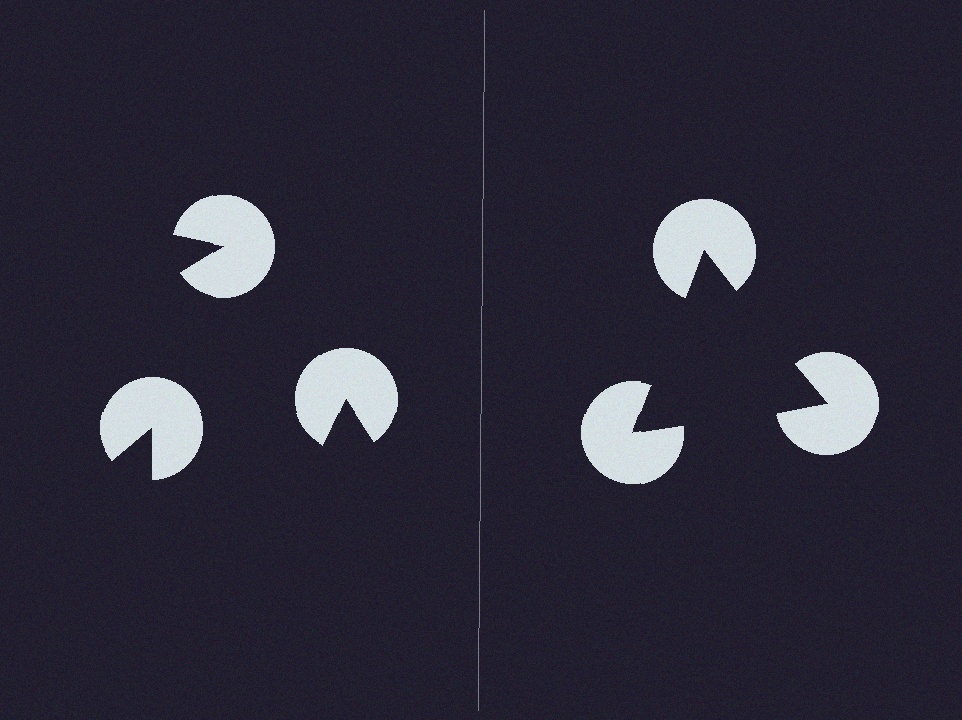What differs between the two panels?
The pac-man discs are positioned identically on both sides; only the wedge orientations differ. On the right they align to a triangle; on the left they are misaligned.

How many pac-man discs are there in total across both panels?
6 — 3 on each side.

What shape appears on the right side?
An illusory triangle.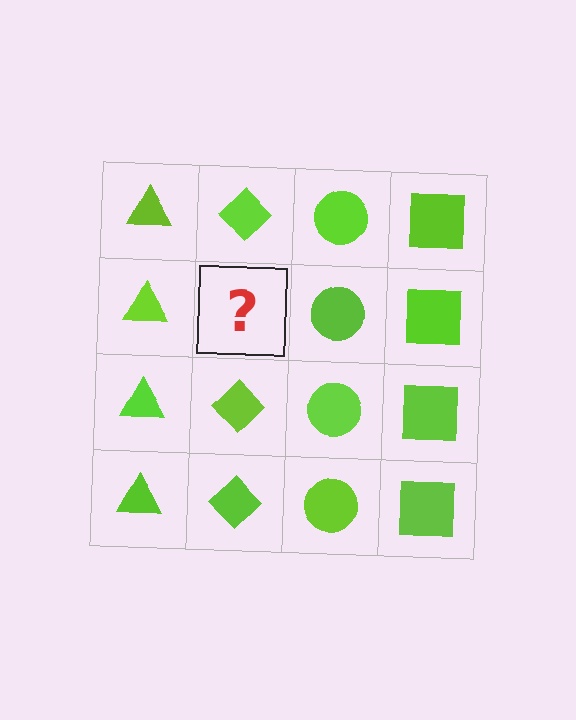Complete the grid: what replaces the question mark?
The question mark should be replaced with a lime diamond.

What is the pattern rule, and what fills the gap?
The rule is that each column has a consistent shape. The gap should be filled with a lime diamond.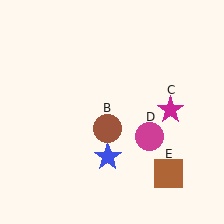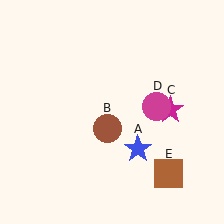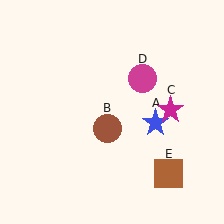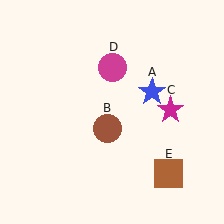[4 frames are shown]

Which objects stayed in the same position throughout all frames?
Brown circle (object B) and magenta star (object C) and brown square (object E) remained stationary.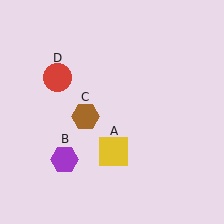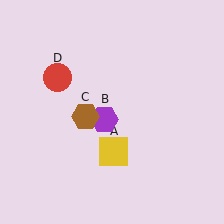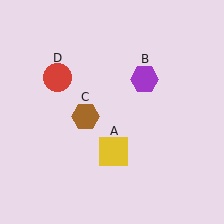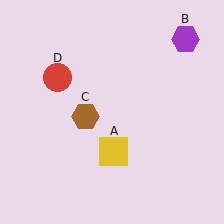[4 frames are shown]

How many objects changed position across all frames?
1 object changed position: purple hexagon (object B).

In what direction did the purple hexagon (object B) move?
The purple hexagon (object B) moved up and to the right.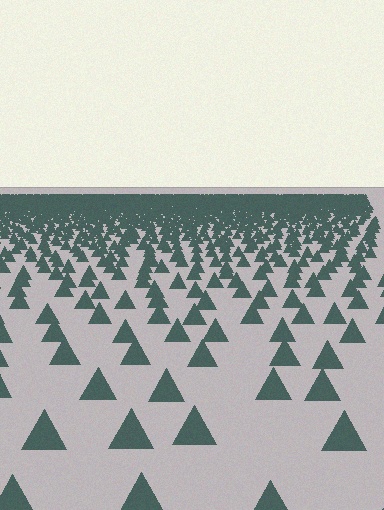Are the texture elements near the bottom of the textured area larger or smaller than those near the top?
Larger. Near the bottom, elements are closer to the viewer and appear at a bigger on-screen size.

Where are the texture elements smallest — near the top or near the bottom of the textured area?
Near the top.